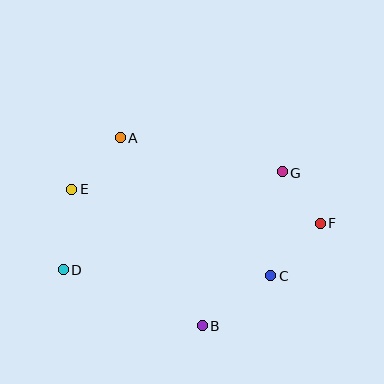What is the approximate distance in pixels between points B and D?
The distance between B and D is approximately 150 pixels.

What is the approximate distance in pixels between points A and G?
The distance between A and G is approximately 165 pixels.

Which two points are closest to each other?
Points F and G are closest to each other.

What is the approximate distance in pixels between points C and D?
The distance between C and D is approximately 207 pixels.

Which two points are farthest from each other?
Points D and F are farthest from each other.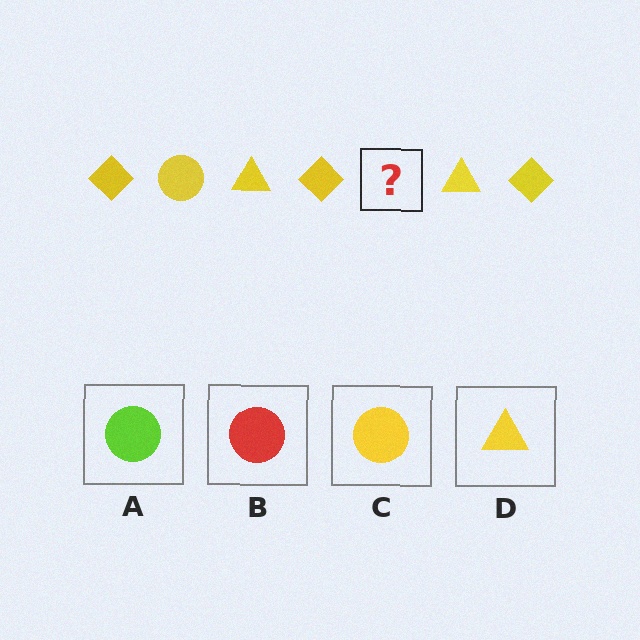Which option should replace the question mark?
Option C.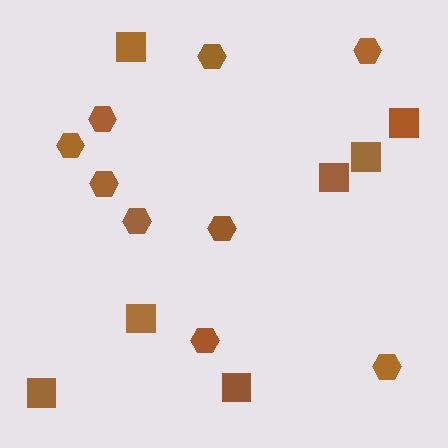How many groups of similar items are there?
There are 2 groups: one group of hexagons (9) and one group of squares (7).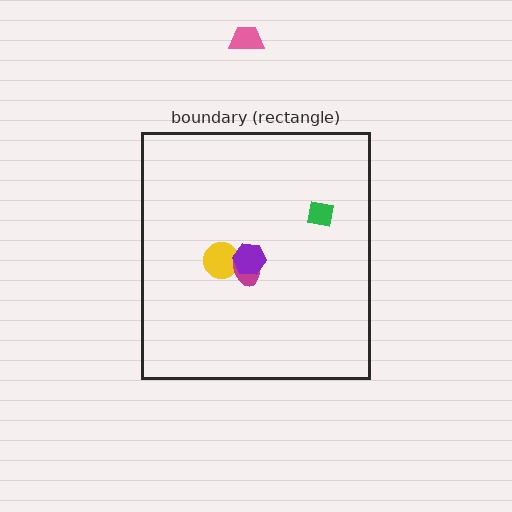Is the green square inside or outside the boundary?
Inside.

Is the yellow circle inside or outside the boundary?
Inside.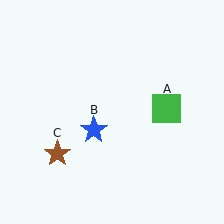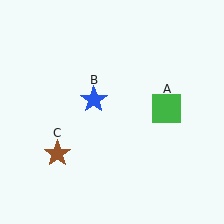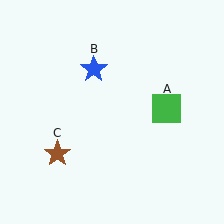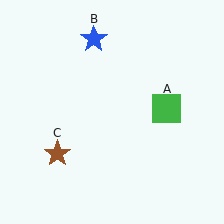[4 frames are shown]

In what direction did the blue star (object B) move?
The blue star (object B) moved up.